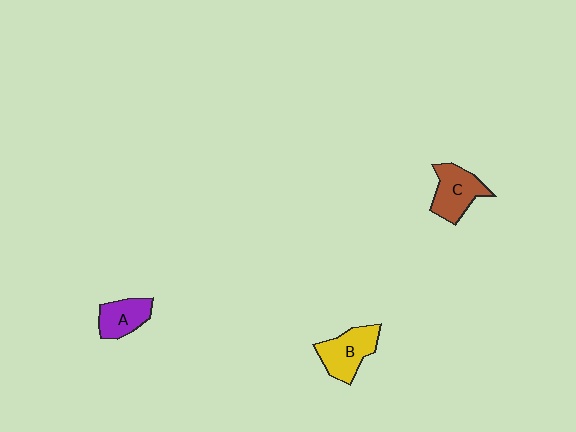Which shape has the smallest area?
Shape A (purple).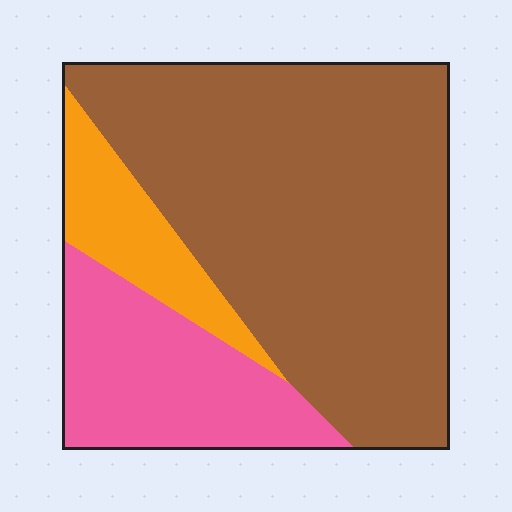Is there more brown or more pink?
Brown.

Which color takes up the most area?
Brown, at roughly 65%.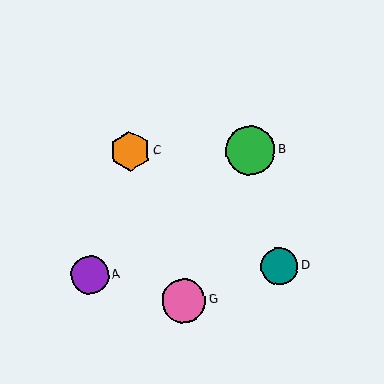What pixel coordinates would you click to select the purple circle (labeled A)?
Click at (90, 275) to select the purple circle A.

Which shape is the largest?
The green circle (labeled B) is the largest.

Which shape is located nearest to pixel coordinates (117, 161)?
The orange hexagon (labeled C) at (130, 151) is nearest to that location.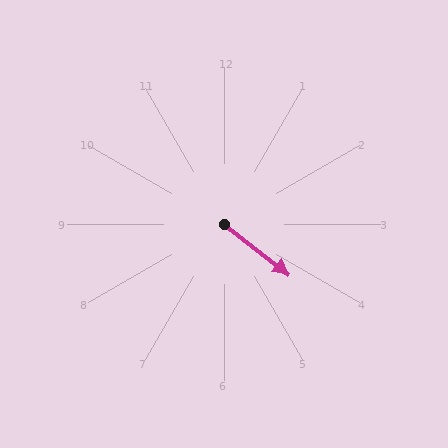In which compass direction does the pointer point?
Southeast.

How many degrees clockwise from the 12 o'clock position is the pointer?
Approximately 128 degrees.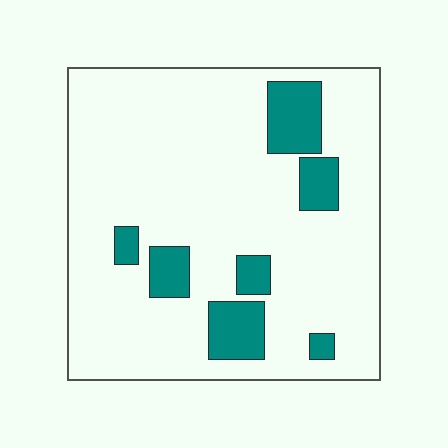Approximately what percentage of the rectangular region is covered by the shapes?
Approximately 15%.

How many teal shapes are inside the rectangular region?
7.